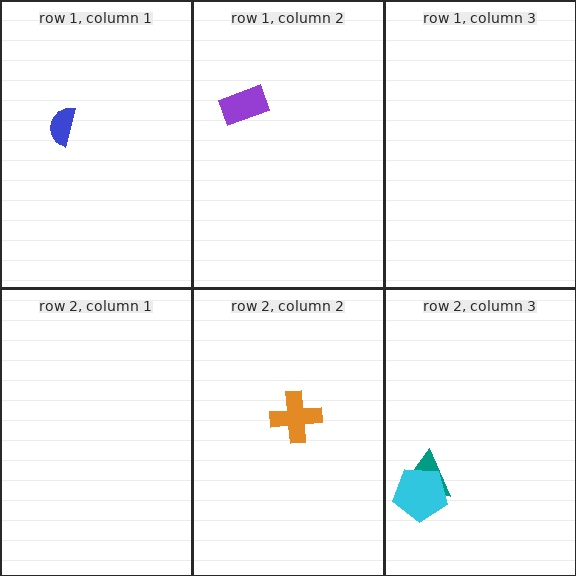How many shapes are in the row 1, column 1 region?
1.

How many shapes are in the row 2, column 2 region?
1.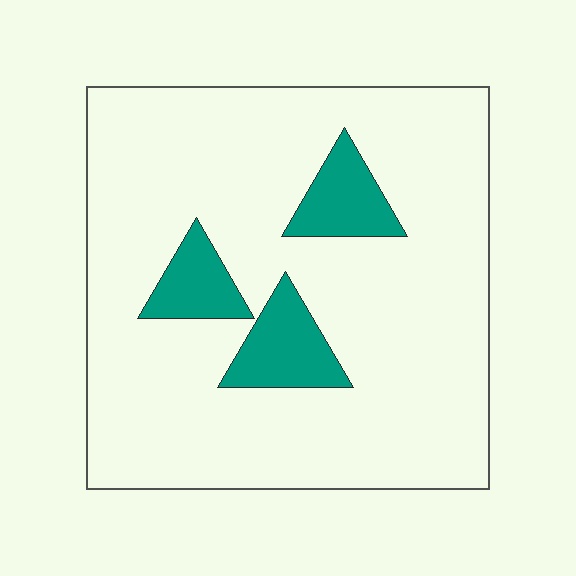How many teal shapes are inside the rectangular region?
3.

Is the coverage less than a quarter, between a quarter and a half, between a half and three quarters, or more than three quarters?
Less than a quarter.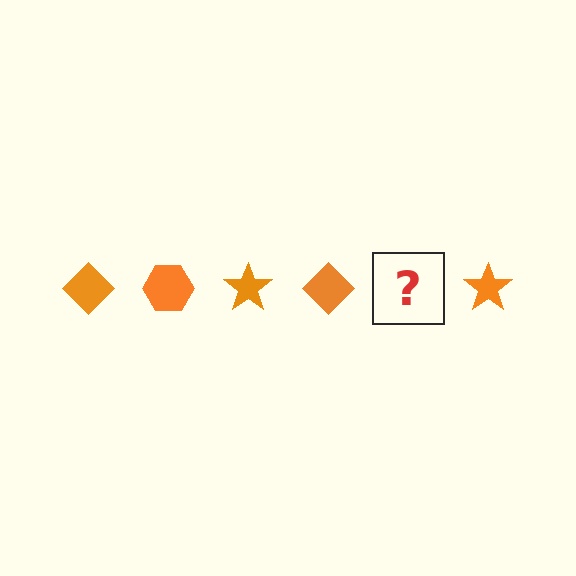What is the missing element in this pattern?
The missing element is an orange hexagon.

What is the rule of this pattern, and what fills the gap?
The rule is that the pattern cycles through diamond, hexagon, star shapes in orange. The gap should be filled with an orange hexagon.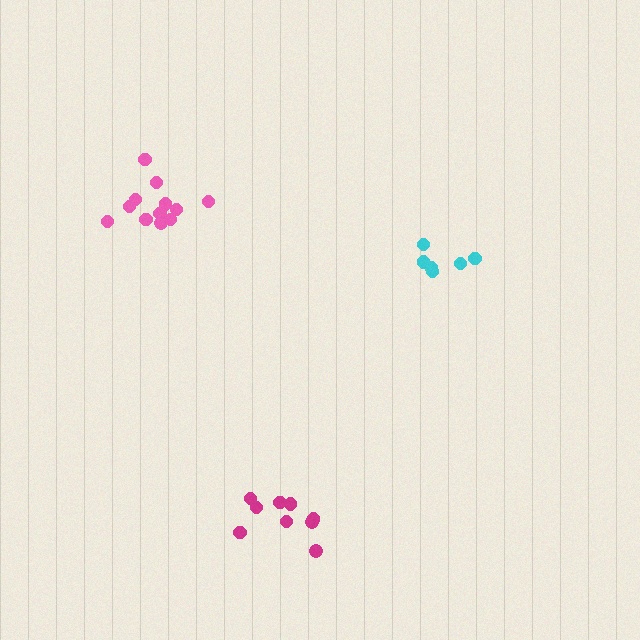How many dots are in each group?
Group 1: 6 dots, Group 2: 9 dots, Group 3: 12 dots (27 total).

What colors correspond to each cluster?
The clusters are colored: cyan, magenta, pink.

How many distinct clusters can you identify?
There are 3 distinct clusters.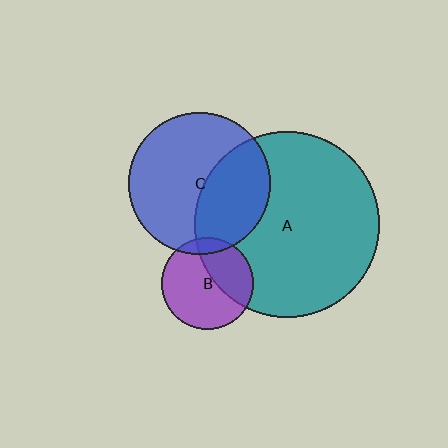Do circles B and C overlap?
Yes.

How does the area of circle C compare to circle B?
Approximately 2.4 times.